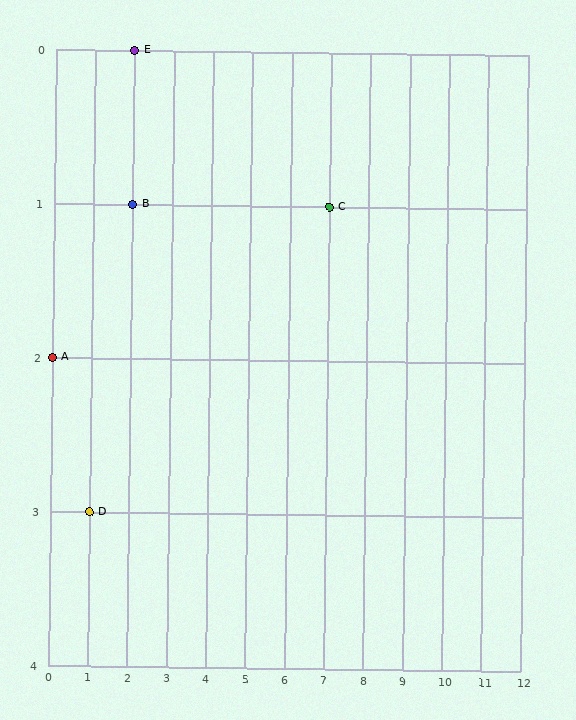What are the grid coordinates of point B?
Point B is at grid coordinates (2, 1).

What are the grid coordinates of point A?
Point A is at grid coordinates (0, 2).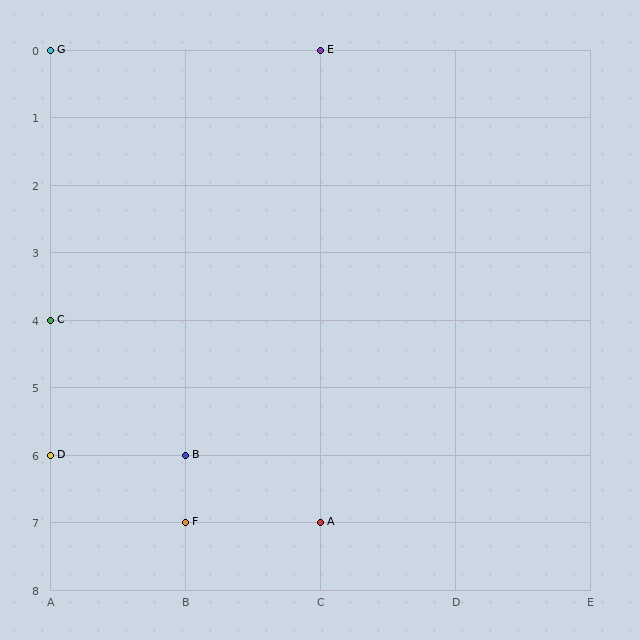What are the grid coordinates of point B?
Point B is at grid coordinates (B, 6).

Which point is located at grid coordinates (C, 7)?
Point A is at (C, 7).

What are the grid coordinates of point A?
Point A is at grid coordinates (C, 7).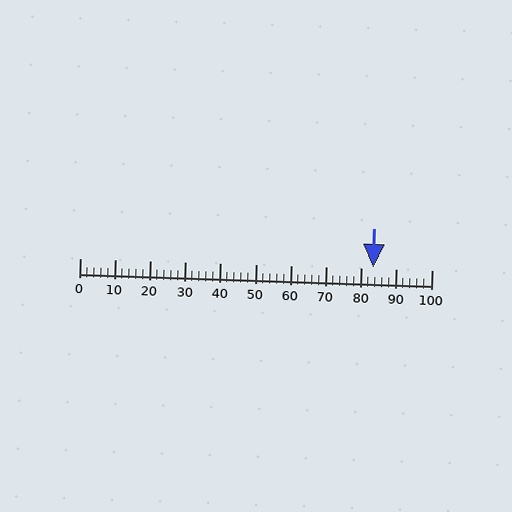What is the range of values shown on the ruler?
The ruler shows values from 0 to 100.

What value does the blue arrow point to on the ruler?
The blue arrow points to approximately 83.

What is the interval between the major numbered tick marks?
The major tick marks are spaced 10 units apart.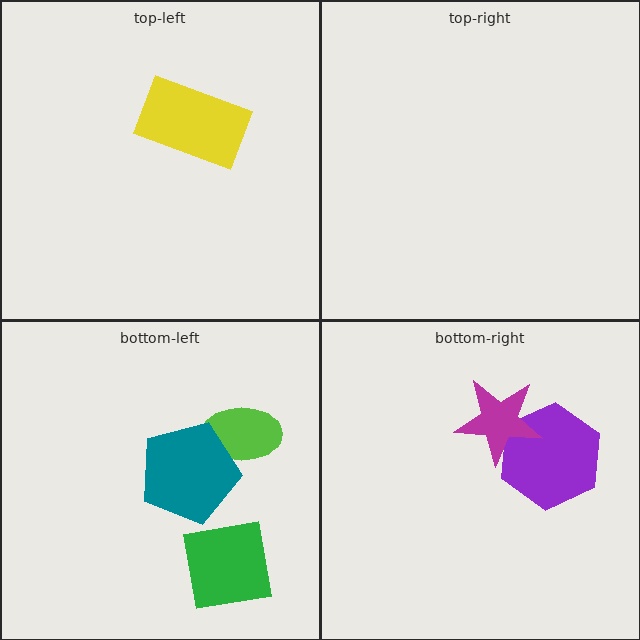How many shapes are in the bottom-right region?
2.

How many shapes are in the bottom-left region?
3.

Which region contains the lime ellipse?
The bottom-left region.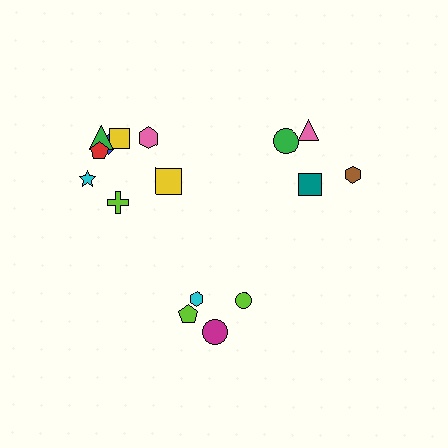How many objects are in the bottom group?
There are 4 objects.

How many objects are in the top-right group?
There are 4 objects.